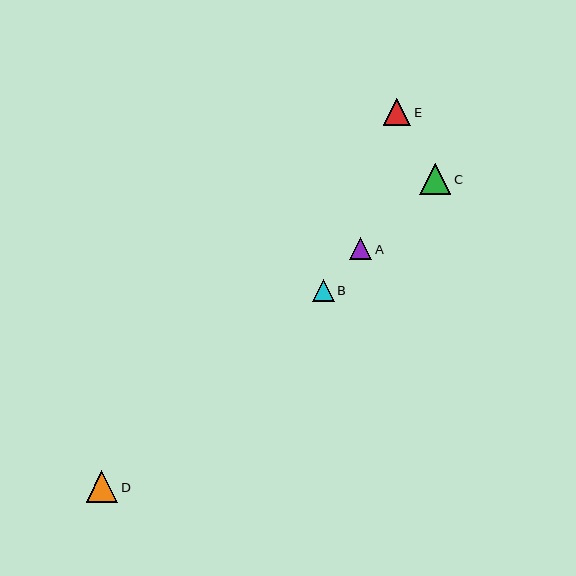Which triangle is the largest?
Triangle D is the largest with a size of approximately 31 pixels.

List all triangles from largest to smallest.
From largest to smallest: D, C, E, A, B.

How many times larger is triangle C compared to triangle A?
Triangle C is approximately 1.4 times the size of triangle A.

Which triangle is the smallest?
Triangle B is the smallest with a size of approximately 22 pixels.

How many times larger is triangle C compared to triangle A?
Triangle C is approximately 1.4 times the size of triangle A.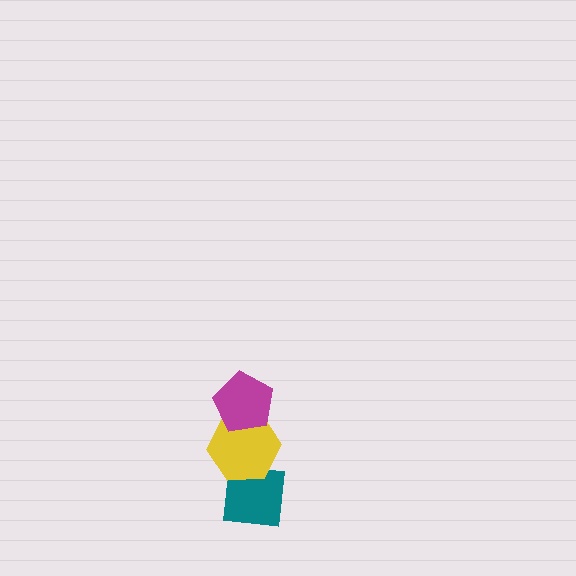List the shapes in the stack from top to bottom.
From top to bottom: the magenta pentagon, the yellow hexagon, the teal square.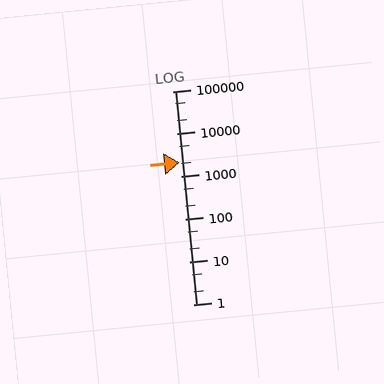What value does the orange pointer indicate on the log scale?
The pointer indicates approximately 2100.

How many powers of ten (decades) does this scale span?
The scale spans 5 decades, from 1 to 100000.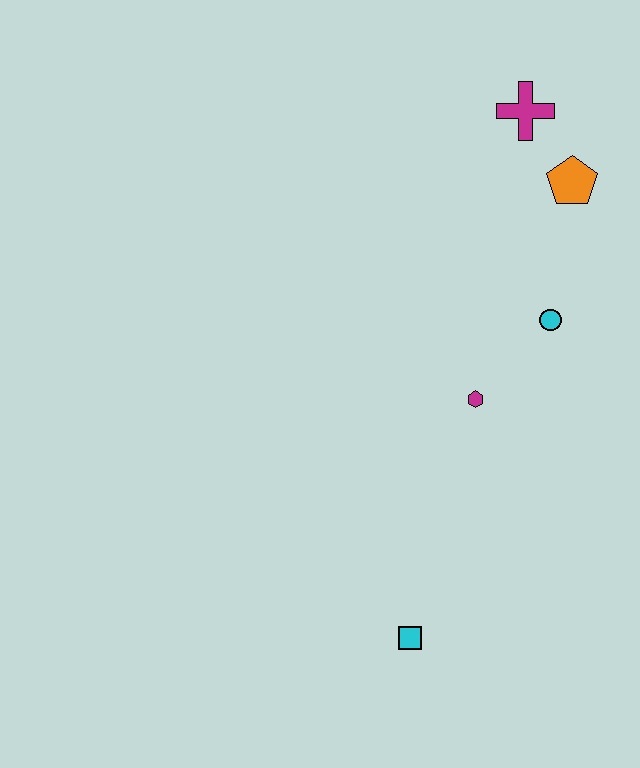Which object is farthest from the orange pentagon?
The cyan square is farthest from the orange pentagon.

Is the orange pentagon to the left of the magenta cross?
No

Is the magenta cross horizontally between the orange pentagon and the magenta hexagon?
Yes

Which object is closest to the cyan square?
The magenta hexagon is closest to the cyan square.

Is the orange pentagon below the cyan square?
No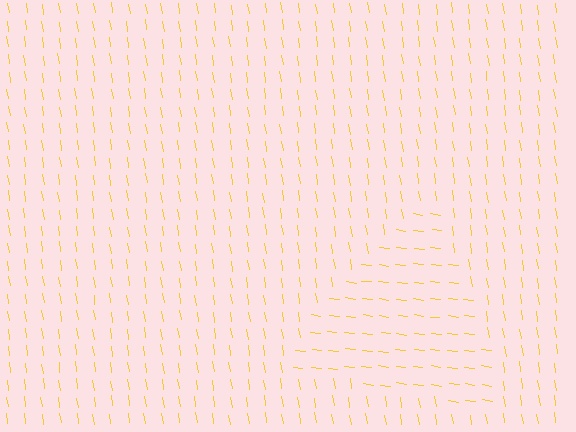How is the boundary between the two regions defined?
The boundary is defined purely by a change in line orientation (approximately 74 degrees difference). All lines are the same color and thickness.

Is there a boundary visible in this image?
Yes, there is a texture boundary formed by a change in line orientation.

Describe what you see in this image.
The image is filled with small yellow line segments. A triangle region in the image has lines oriented differently from the surrounding lines, creating a visible texture boundary.